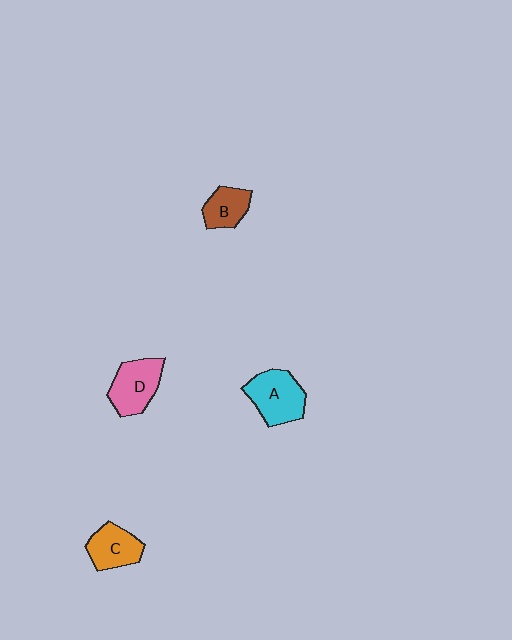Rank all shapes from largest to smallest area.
From largest to smallest: A (cyan), D (pink), C (orange), B (brown).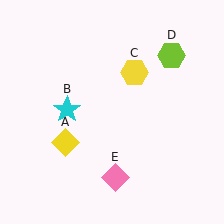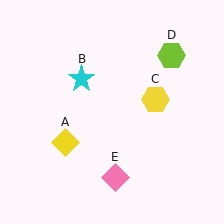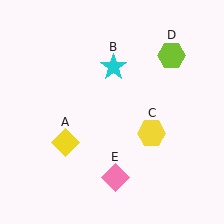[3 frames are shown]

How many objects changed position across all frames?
2 objects changed position: cyan star (object B), yellow hexagon (object C).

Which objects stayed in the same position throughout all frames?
Yellow diamond (object A) and lime hexagon (object D) and pink diamond (object E) remained stationary.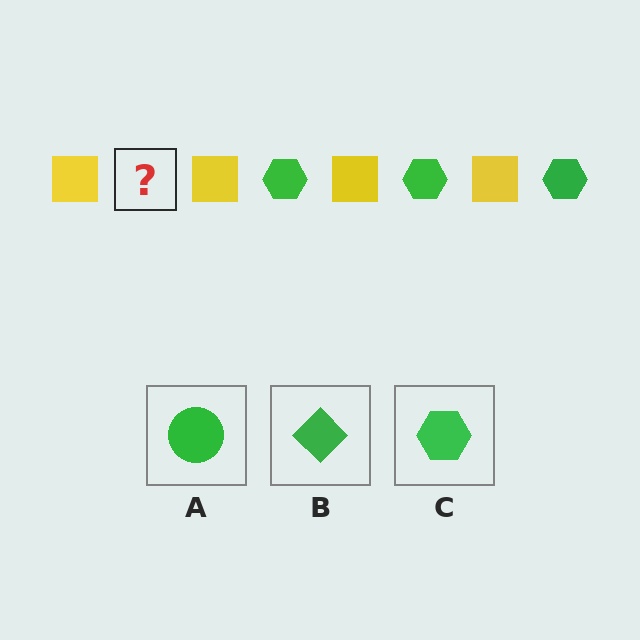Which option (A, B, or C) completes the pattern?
C.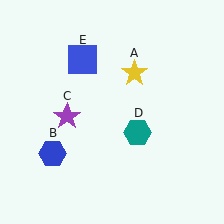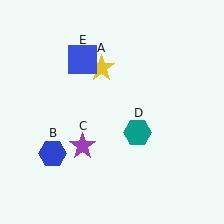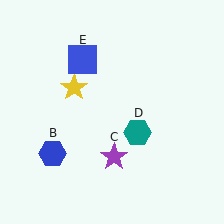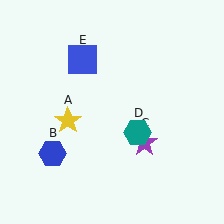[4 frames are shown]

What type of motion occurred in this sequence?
The yellow star (object A), purple star (object C) rotated counterclockwise around the center of the scene.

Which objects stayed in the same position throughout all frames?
Blue hexagon (object B) and teal hexagon (object D) and blue square (object E) remained stationary.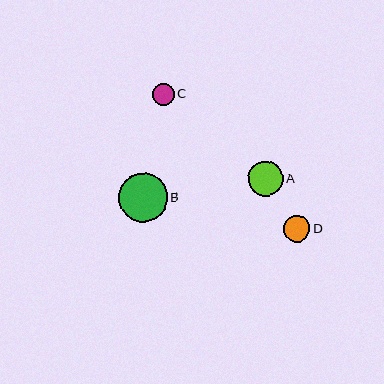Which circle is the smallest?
Circle C is the smallest with a size of approximately 22 pixels.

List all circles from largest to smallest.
From largest to smallest: B, A, D, C.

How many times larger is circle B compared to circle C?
Circle B is approximately 2.2 times the size of circle C.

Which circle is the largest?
Circle B is the largest with a size of approximately 49 pixels.